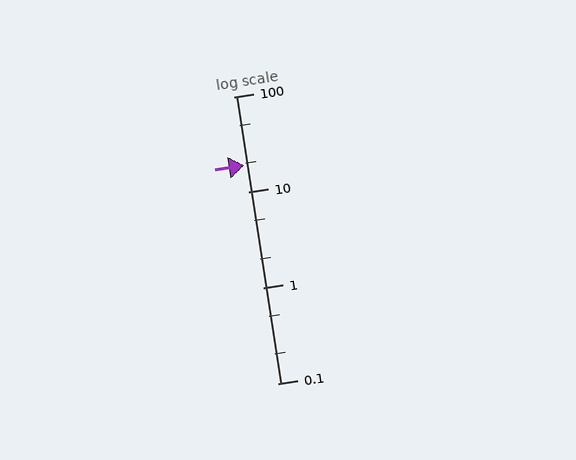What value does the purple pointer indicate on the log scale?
The pointer indicates approximately 19.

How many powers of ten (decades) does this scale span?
The scale spans 3 decades, from 0.1 to 100.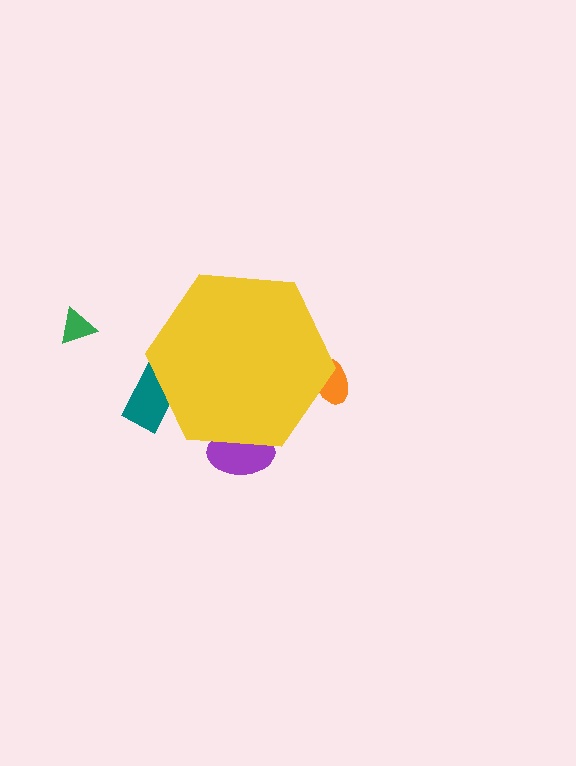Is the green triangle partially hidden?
No, the green triangle is fully visible.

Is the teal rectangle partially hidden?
Yes, the teal rectangle is partially hidden behind the yellow hexagon.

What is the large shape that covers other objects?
A yellow hexagon.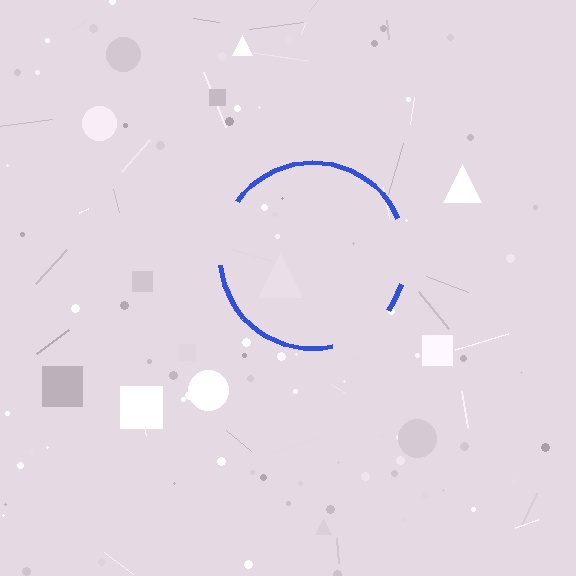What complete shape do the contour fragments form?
The contour fragments form a circle.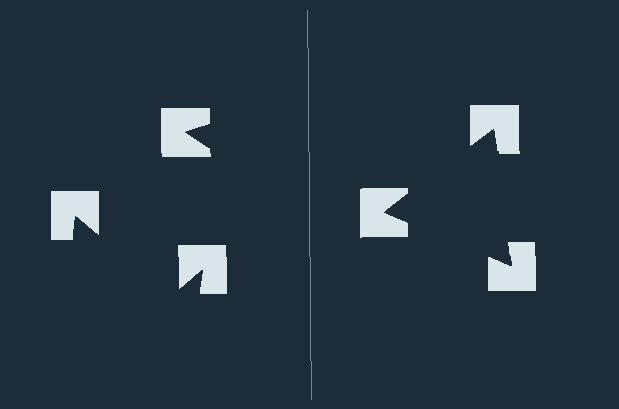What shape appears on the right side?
An illusory triangle.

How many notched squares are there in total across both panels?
6 — 3 on each side.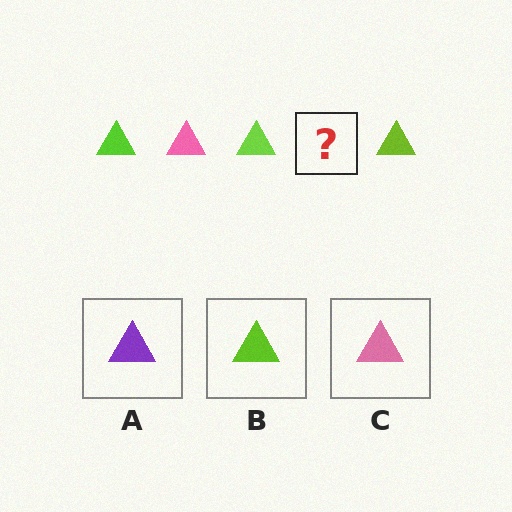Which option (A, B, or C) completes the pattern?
C.